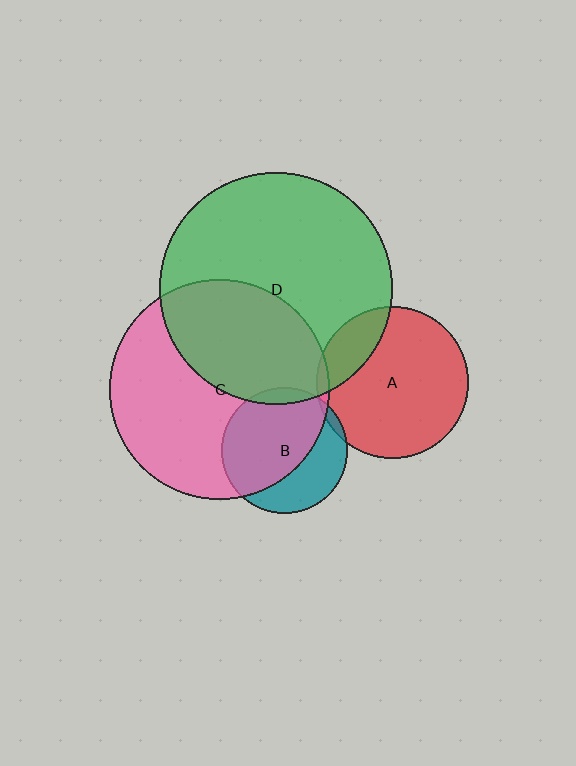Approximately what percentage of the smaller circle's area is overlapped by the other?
Approximately 20%.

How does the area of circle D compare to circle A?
Approximately 2.3 times.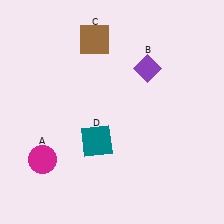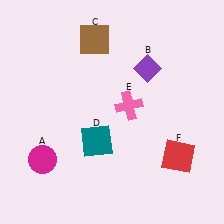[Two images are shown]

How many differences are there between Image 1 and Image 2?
There are 2 differences between the two images.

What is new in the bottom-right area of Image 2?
A red square (F) was added in the bottom-right area of Image 2.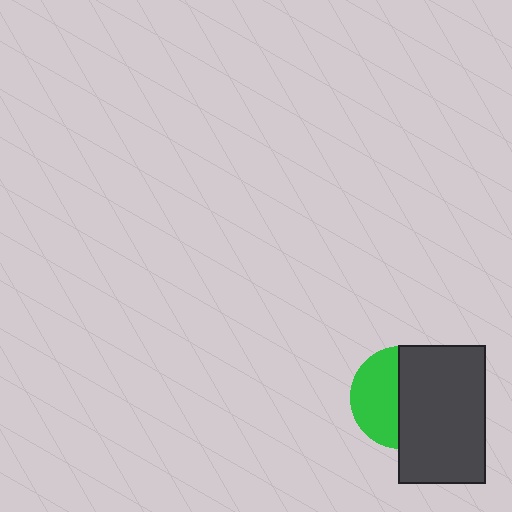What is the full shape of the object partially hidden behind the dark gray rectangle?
The partially hidden object is a green circle.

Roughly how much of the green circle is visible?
About half of it is visible (roughly 46%).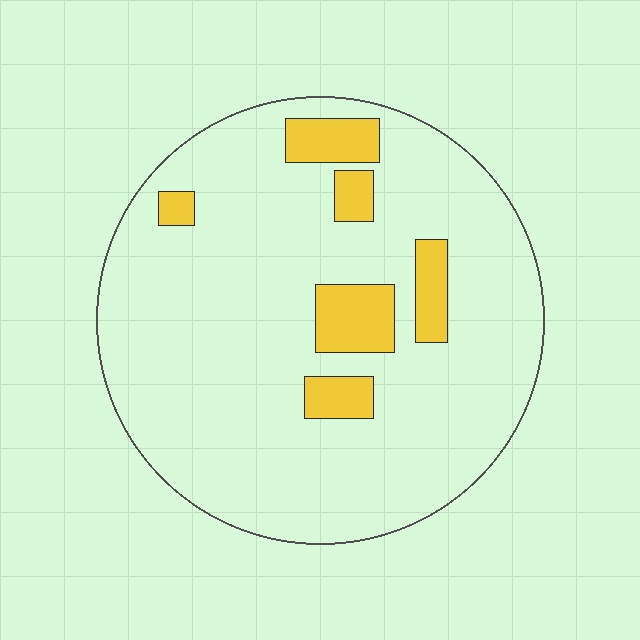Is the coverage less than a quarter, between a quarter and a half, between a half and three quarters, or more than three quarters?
Less than a quarter.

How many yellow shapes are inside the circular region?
6.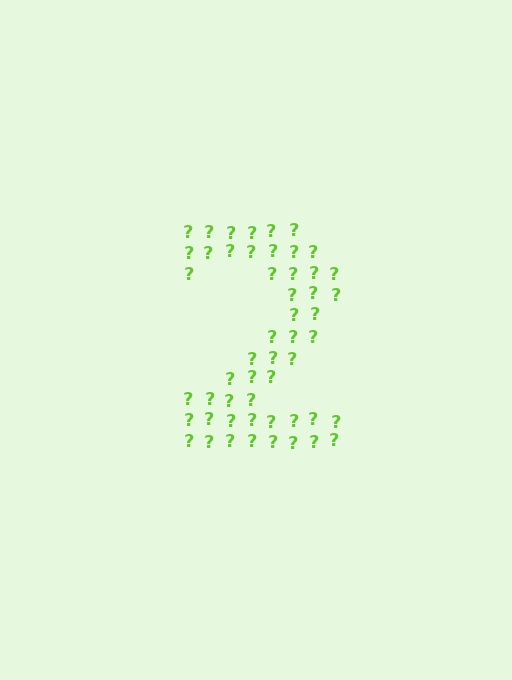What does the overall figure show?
The overall figure shows the digit 2.